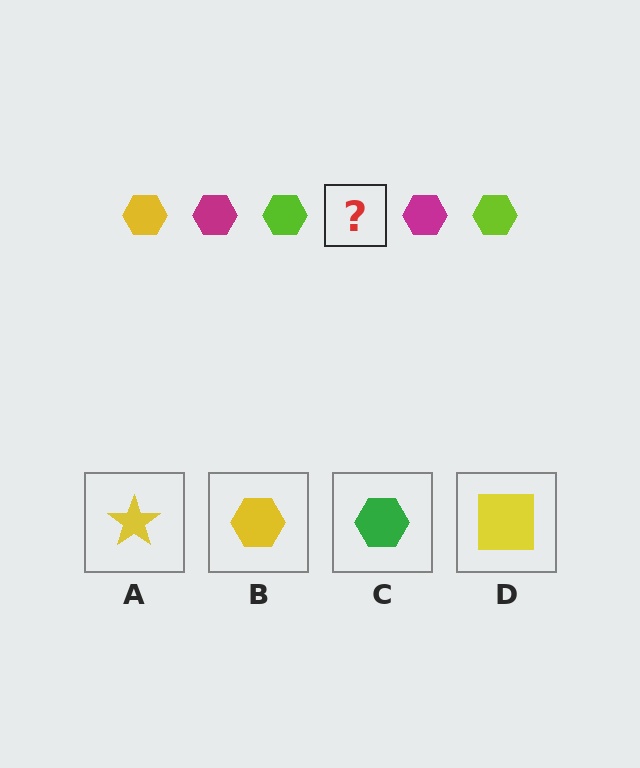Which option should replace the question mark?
Option B.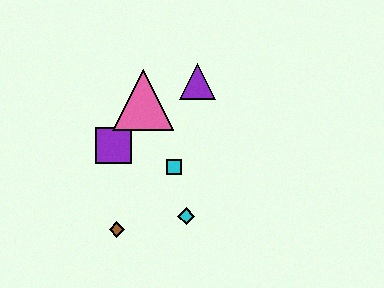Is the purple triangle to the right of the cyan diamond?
Yes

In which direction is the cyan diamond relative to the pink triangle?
The cyan diamond is below the pink triangle.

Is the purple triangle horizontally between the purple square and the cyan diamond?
No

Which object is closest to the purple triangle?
The pink triangle is closest to the purple triangle.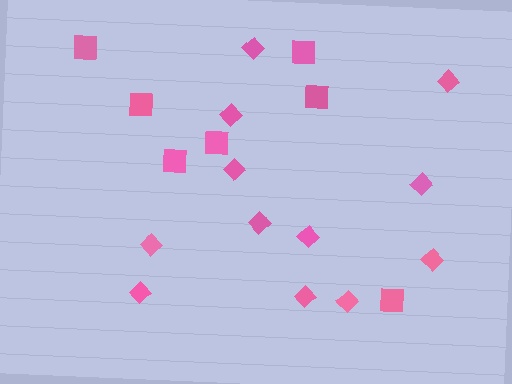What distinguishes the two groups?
There are 2 groups: one group of squares (7) and one group of diamonds (12).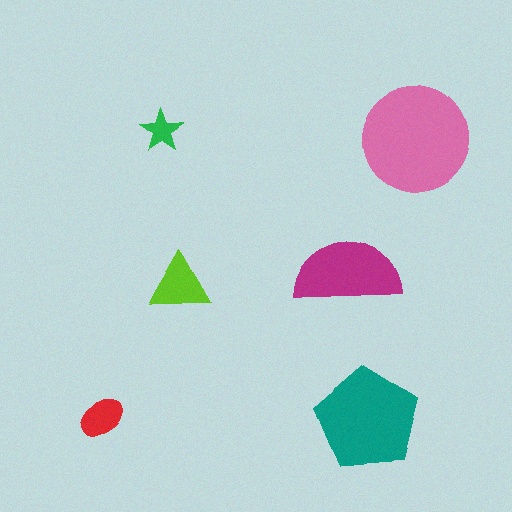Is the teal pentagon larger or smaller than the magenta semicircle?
Larger.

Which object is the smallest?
The green star.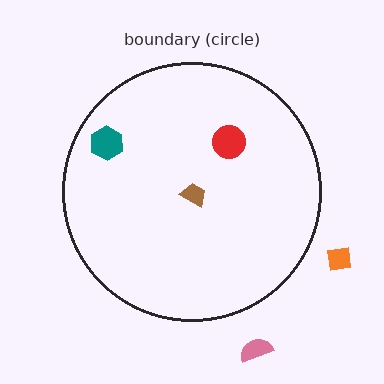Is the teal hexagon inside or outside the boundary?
Inside.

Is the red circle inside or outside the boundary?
Inside.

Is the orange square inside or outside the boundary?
Outside.